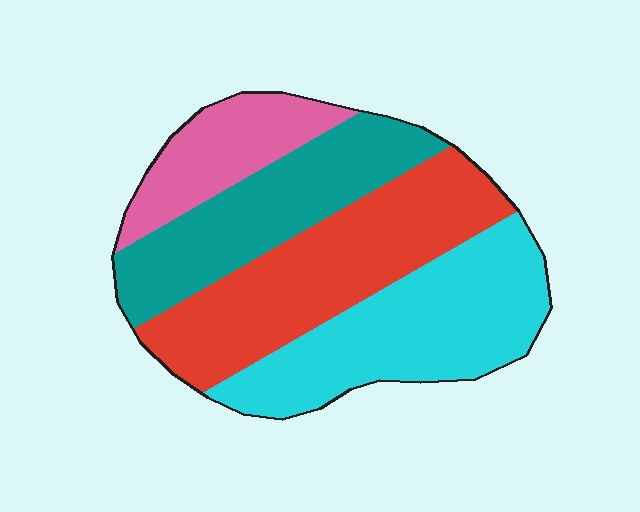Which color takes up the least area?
Pink, at roughly 15%.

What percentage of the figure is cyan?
Cyan covers about 30% of the figure.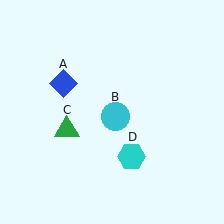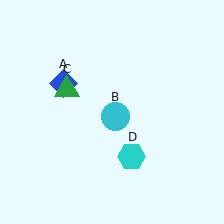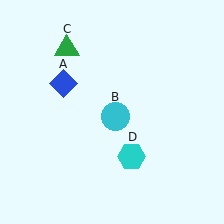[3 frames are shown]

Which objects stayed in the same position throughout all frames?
Blue diamond (object A) and cyan circle (object B) and cyan hexagon (object D) remained stationary.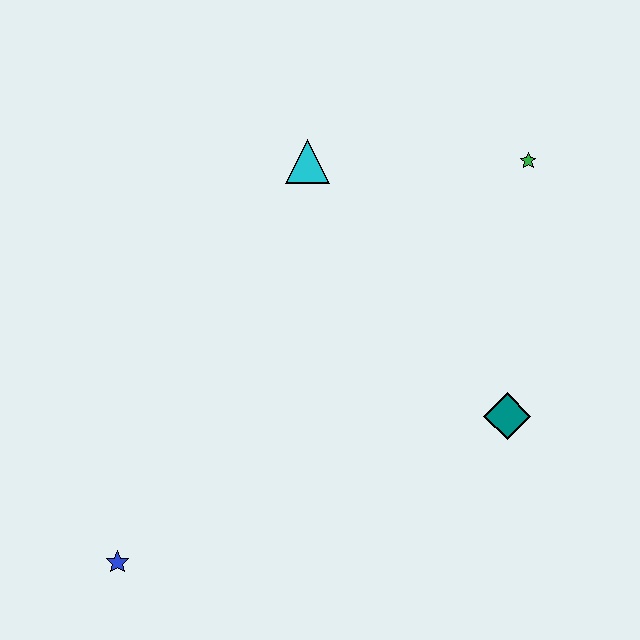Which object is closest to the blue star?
The teal diamond is closest to the blue star.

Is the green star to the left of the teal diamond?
No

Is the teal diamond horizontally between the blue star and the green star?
Yes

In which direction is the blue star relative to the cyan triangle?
The blue star is below the cyan triangle.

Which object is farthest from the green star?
The blue star is farthest from the green star.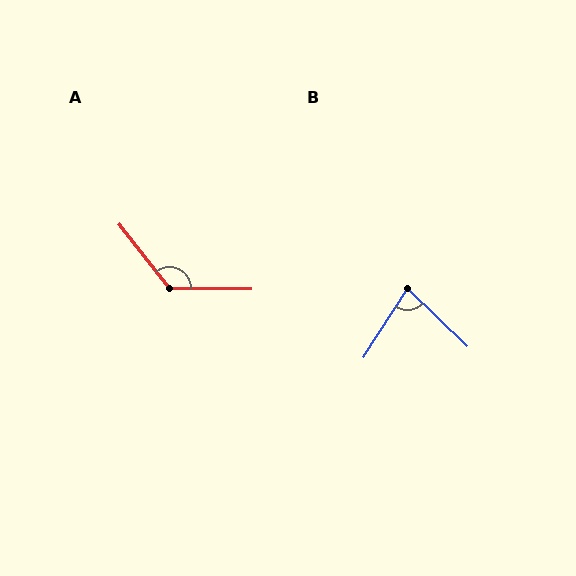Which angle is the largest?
A, at approximately 128 degrees.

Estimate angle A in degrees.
Approximately 128 degrees.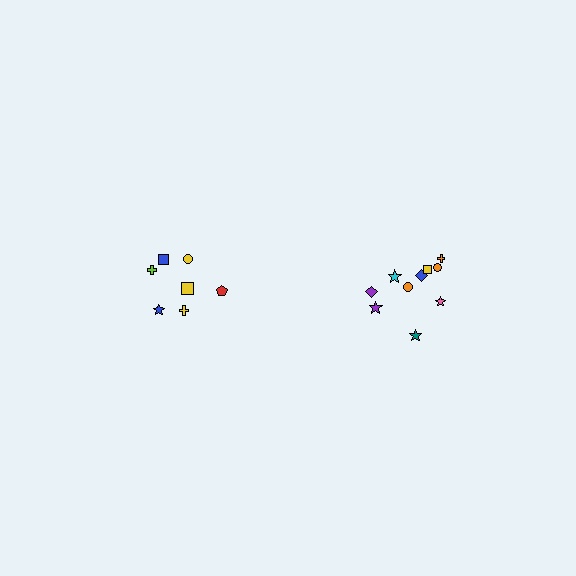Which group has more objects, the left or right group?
The right group.